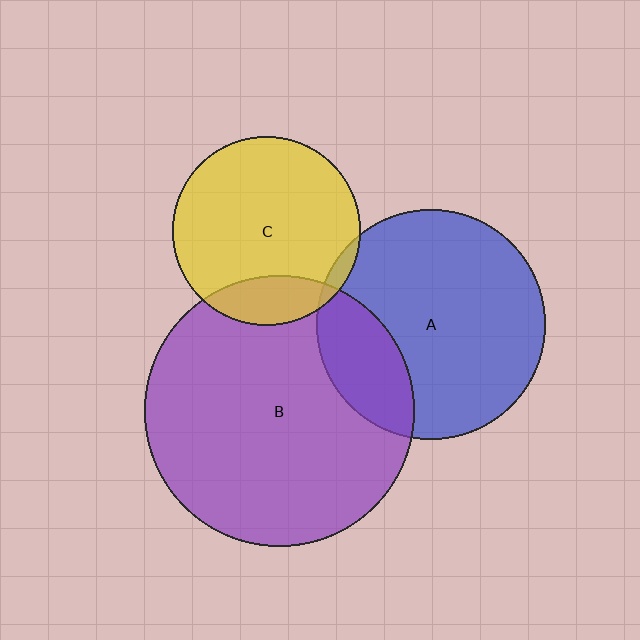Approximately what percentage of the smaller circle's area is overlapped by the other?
Approximately 5%.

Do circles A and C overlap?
Yes.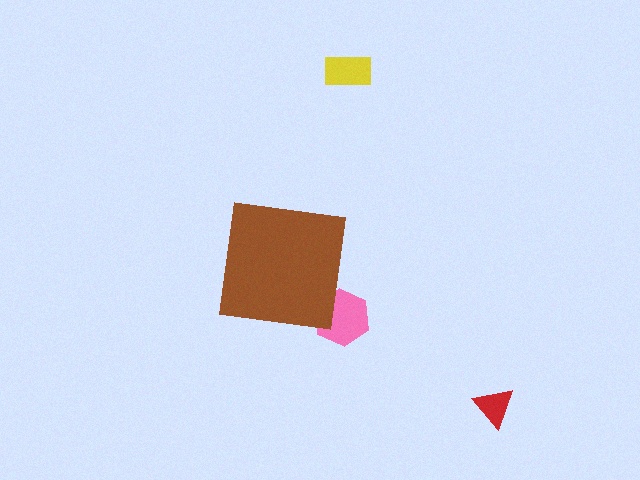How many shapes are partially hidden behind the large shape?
1 shape is partially hidden.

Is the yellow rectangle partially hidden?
No, the yellow rectangle is fully visible.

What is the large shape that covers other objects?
A brown square.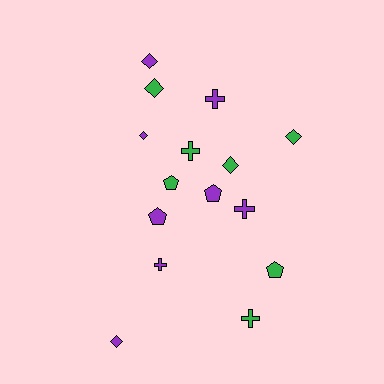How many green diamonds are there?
There are 3 green diamonds.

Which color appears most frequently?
Purple, with 8 objects.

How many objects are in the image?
There are 15 objects.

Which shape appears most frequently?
Diamond, with 6 objects.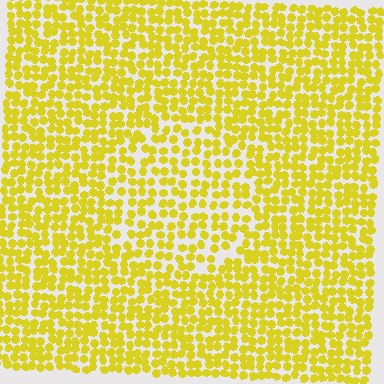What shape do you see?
I see a circle.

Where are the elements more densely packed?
The elements are more densely packed outside the circle boundary.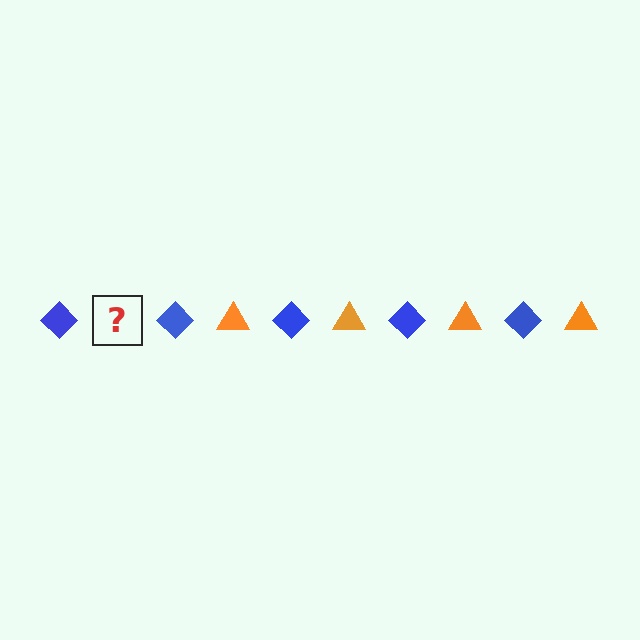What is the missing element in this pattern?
The missing element is an orange triangle.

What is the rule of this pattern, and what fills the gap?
The rule is that the pattern alternates between blue diamond and orange triangle. The gap should be filled with an orange triangle.